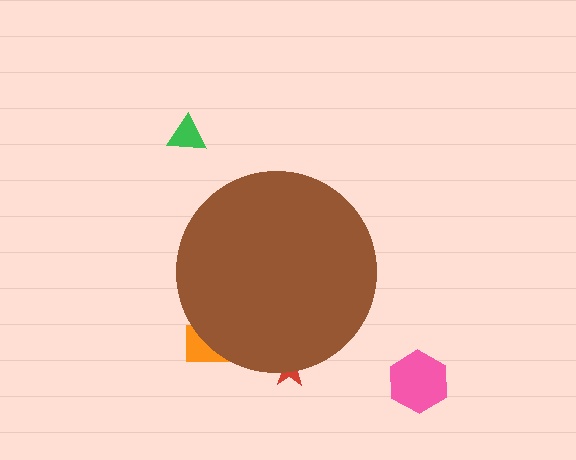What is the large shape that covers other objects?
A brown circle.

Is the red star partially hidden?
Yes, the red star is partially hidden behind the brown circle.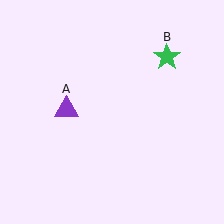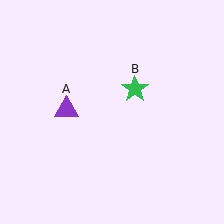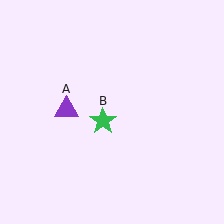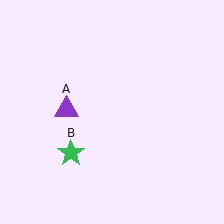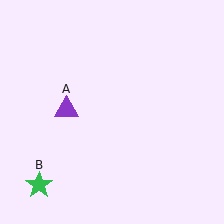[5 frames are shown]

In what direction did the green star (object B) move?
The green star (object B) moved down and to the left.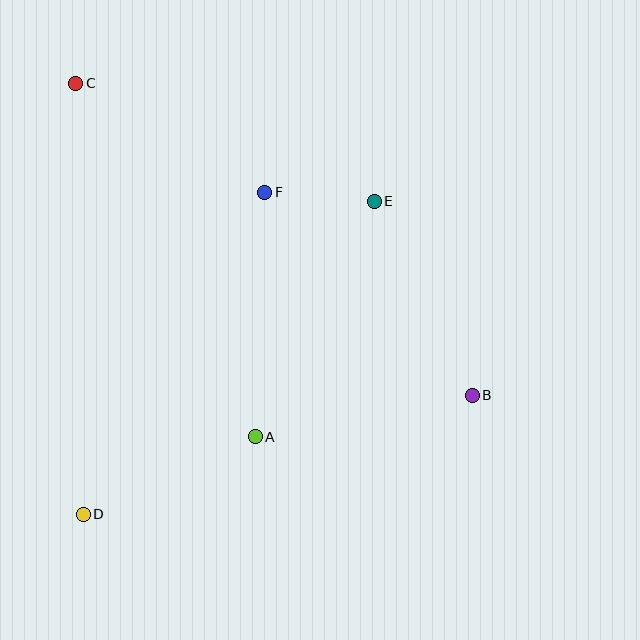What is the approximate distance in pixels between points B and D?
The distance between B and D is approximately 406 pixels.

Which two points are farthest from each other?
Points B and C are farthest from each other.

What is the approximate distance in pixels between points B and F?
The distance between B and F is approximately 290 pixels.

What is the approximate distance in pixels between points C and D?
The distance between C and D is approximately 432 pixels.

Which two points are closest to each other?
Points E and F are closest to each other.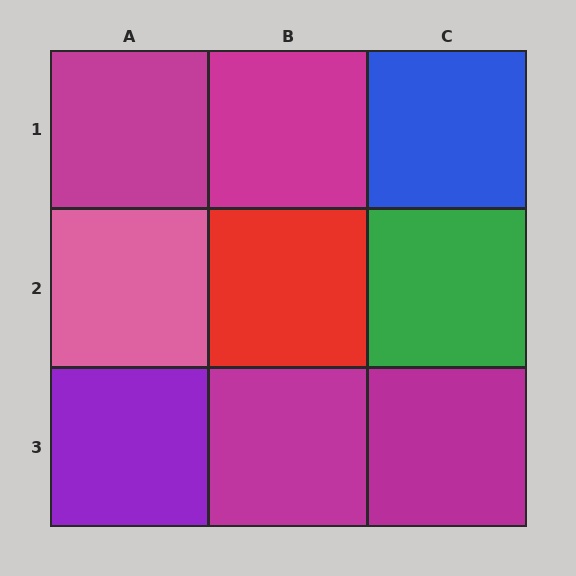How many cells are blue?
1 cell is blue.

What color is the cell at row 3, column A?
Purple.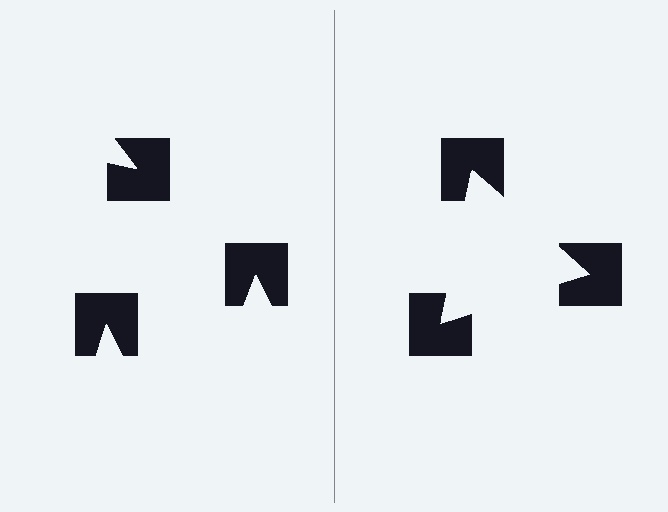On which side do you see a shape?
An illusory triangle appears on the right side. On the left side the wedge cuts are rotated, so no coherent shape forms.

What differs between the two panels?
The notched squares are positioned identically on both sides; only the wedge orientations differ. On the right they align to a triangle; on the left they are misaligned.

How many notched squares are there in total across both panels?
6 — 3 on each side.